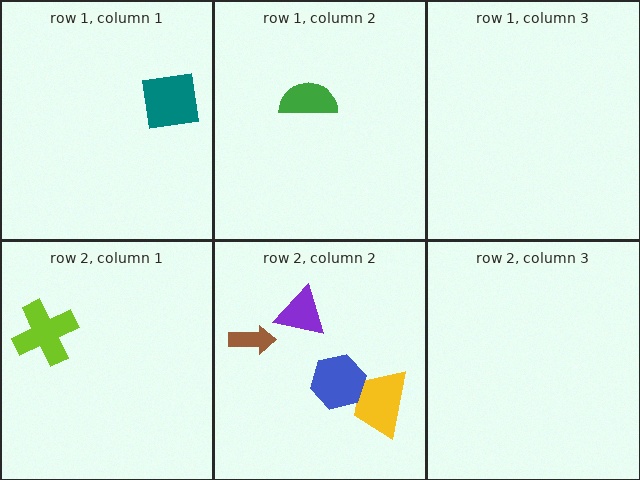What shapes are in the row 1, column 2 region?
The green semicircle.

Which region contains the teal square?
The row 1, column 1 region.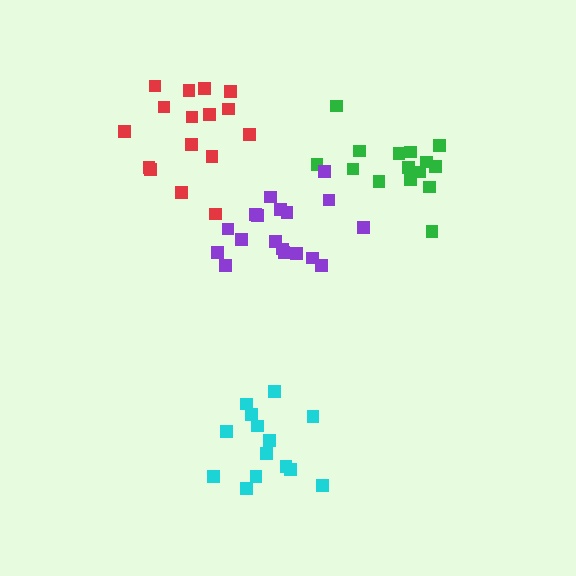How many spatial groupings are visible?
There are 4 spatial groupings.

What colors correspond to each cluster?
The clusters are colored: cyan, green, red, purple.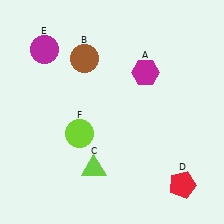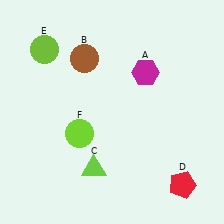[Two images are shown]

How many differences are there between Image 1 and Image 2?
There is 1 difference between the two images.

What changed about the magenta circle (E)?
In Image 1, E is magenta. In Image 2, it changed to lime.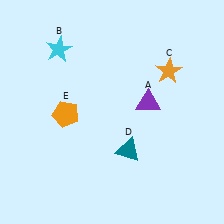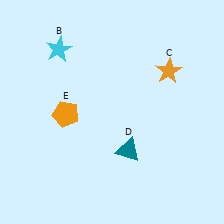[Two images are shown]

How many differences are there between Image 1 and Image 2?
There is 1 difference between the two images.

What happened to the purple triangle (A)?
The purple triangle (A) was removed in Image 2. It was in the top-right area of Image 1.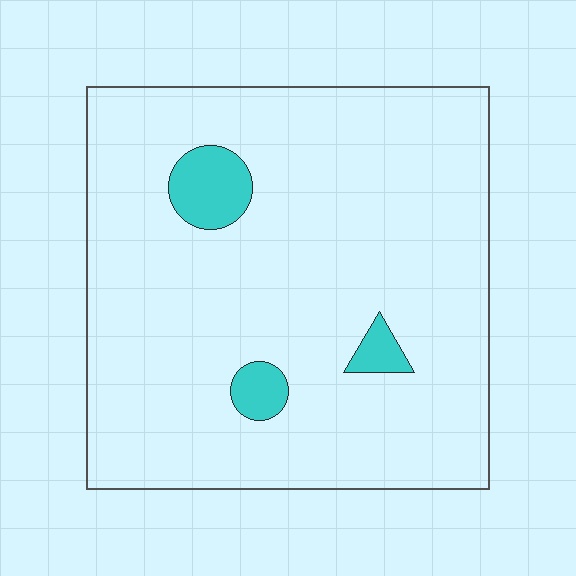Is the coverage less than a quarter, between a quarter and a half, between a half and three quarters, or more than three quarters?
Less than a quarter.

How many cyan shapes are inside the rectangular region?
3.